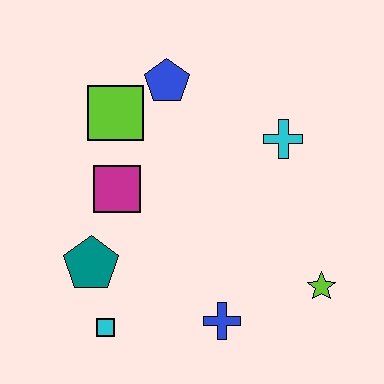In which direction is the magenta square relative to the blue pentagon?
The magenta square is below the blue pentagon.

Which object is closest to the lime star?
The blue cross is closest to the lime star.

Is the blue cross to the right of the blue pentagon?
Yes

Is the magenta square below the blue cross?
No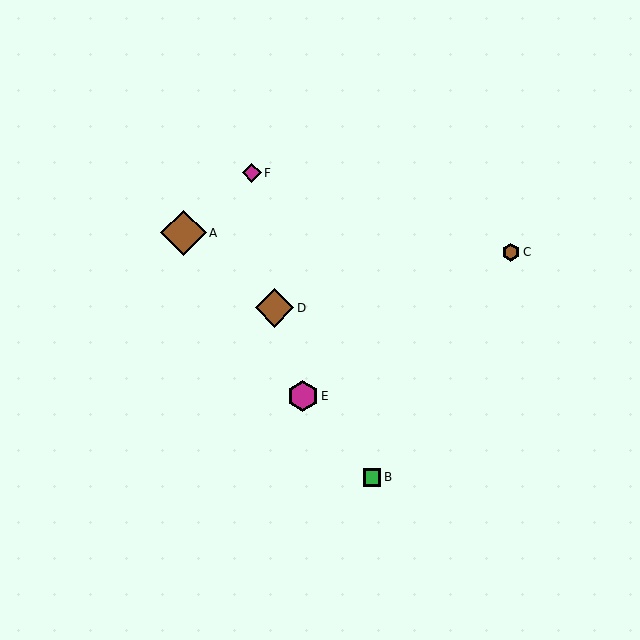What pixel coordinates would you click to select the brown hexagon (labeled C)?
Click at (511, 252) to select the brown hexagon C.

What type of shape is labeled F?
Shape F is a magenta diamond.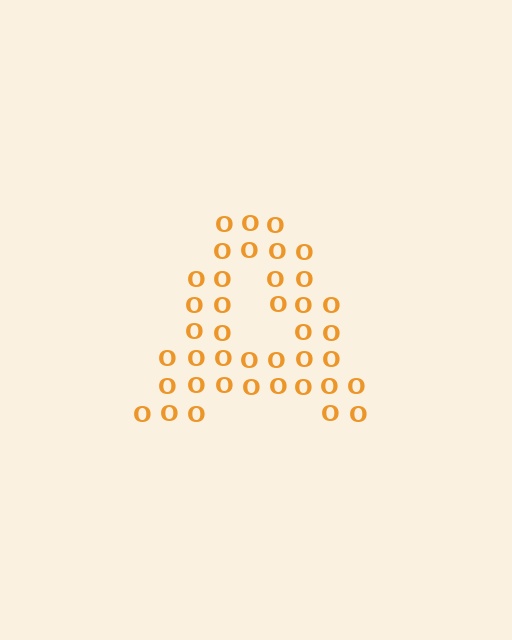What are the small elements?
The small elements are letter O's.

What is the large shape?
The large shape is the letter A.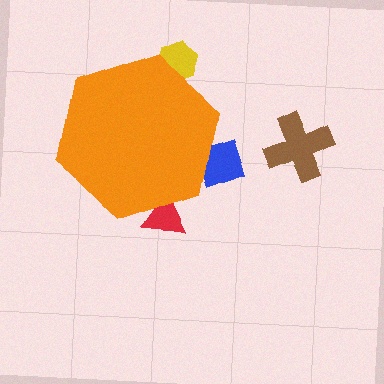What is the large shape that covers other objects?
An orange hexagon.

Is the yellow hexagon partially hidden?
Yes, the yellow hexagon is partially hidden behind the orange hexagon.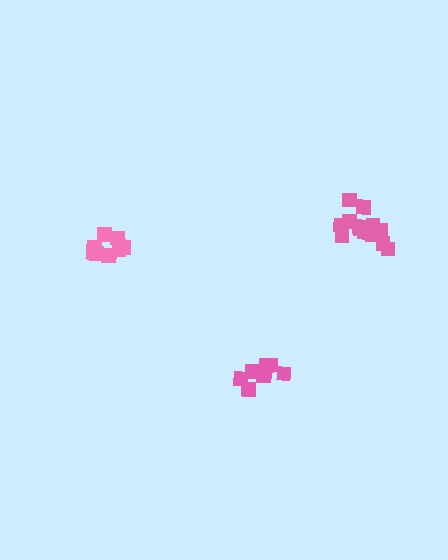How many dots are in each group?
Group 1: 8 dots, Group 2: 13 dots, Group 3: 9 dots (30 total).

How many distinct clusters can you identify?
There are 3 distinct clusters.